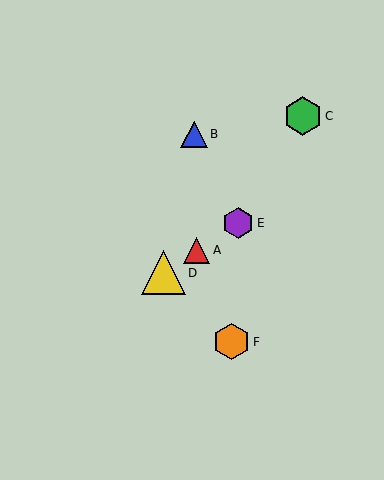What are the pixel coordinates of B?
Object B is at (194, 134).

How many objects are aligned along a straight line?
3 objects (A, D, E) are aligned along a straight line.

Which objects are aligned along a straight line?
Objects A, D, E are aligned along a straight line.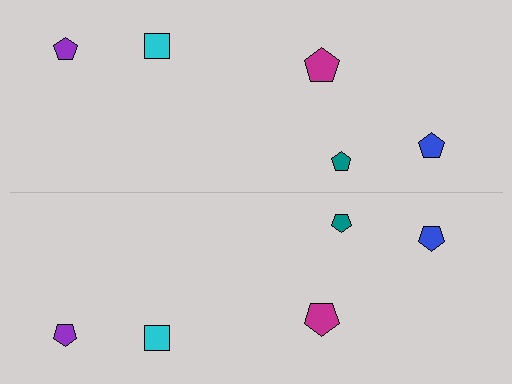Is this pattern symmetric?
Yes, this pattern has bilateral (reflection) symmetry.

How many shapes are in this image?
There are 10 shapes in this image.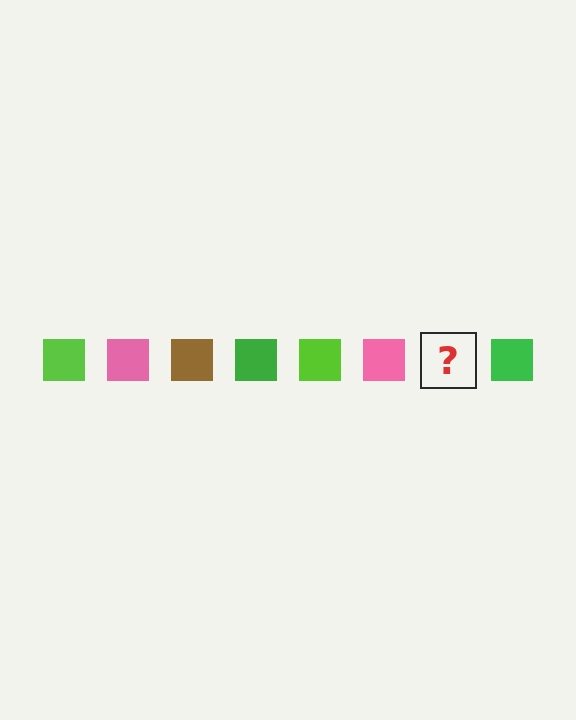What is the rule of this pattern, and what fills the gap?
The rule is that the pattern cycles through lime, pink, brown, green squares. The gap should be filled with a brown square.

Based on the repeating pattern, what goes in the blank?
The blank should be a brown square.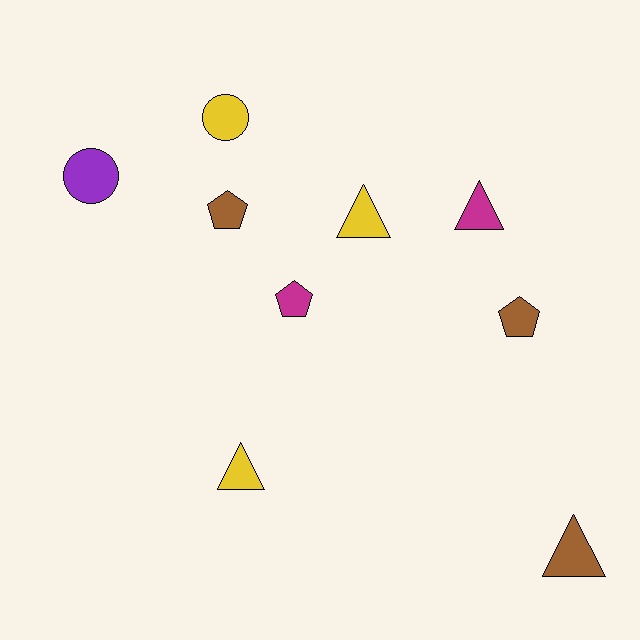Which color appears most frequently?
Brown, with 3 objects.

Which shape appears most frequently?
Triangle, with 4 objects.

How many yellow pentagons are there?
There are no yellow pentagons.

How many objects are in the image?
There are 9 objects.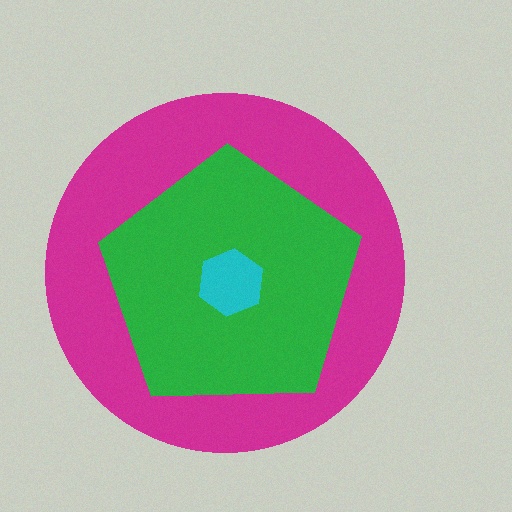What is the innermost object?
The cyan hexagon.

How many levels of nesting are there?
3.